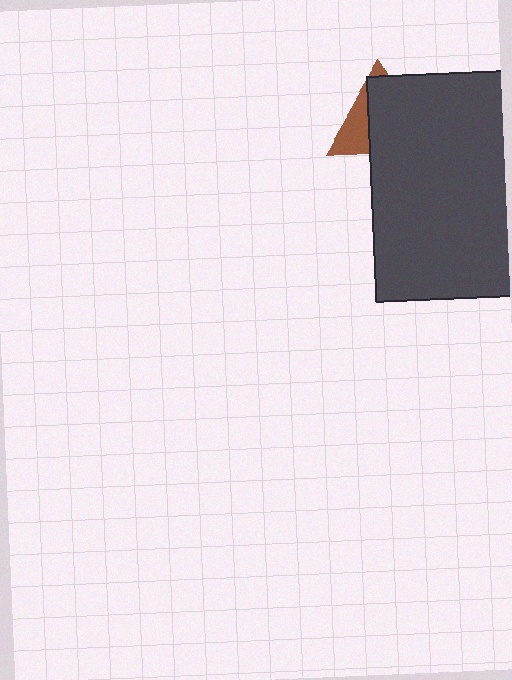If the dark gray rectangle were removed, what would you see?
You would see the complete brown triangle.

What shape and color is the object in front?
The object in front is a dark gray rectangle.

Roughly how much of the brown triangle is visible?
A small part of it is visible (roughly 34%).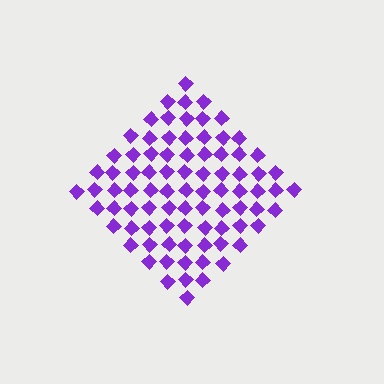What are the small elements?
The small elements are diamonds.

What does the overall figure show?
The overall figure shows a diamond.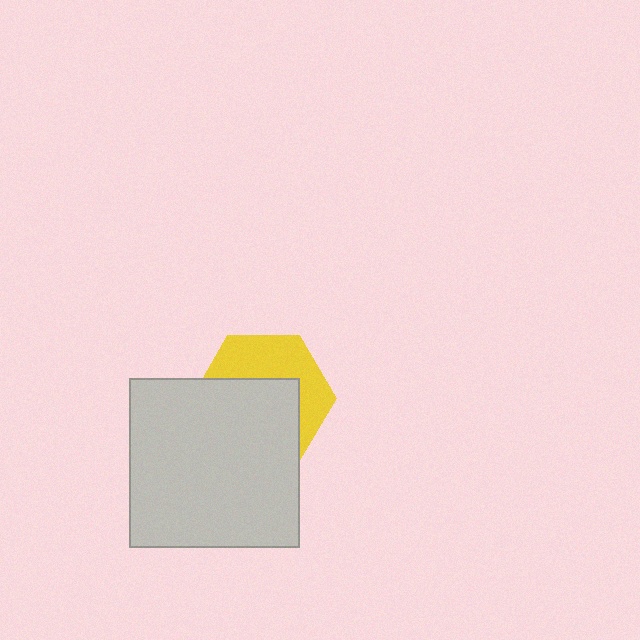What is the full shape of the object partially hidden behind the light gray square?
The partially hidden object is a yellow hexagon.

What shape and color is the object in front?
The object in front is a light gray square.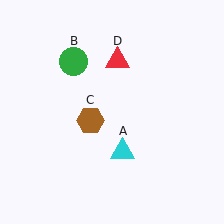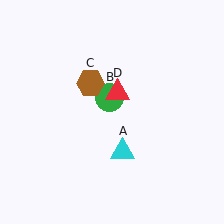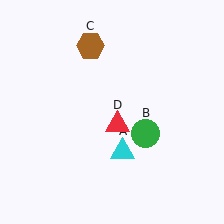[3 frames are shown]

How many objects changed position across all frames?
3 objects changed position: green circle (object B), brown hexagon (object C), red triangle (object D).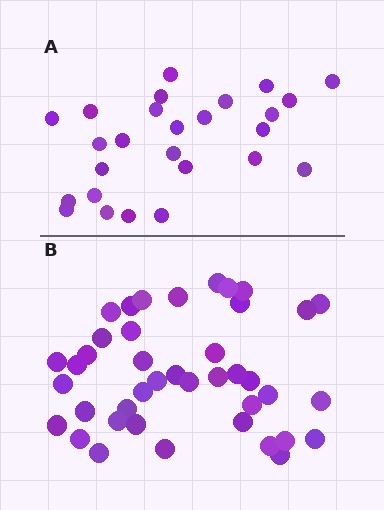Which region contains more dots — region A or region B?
Region B (the bottom region) has more dots.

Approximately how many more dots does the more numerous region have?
Region B has approximately 15 more dots than region A.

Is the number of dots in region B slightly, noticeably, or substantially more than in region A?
Region B has substantially more. The ratio is roughly 1.6 to 1.